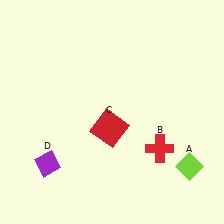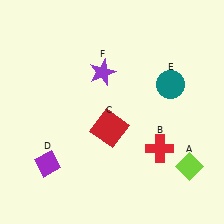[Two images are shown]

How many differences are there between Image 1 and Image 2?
There are 2 differences between the two images.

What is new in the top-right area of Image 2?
A teal circle (E) was added in the top-right area of Image 2.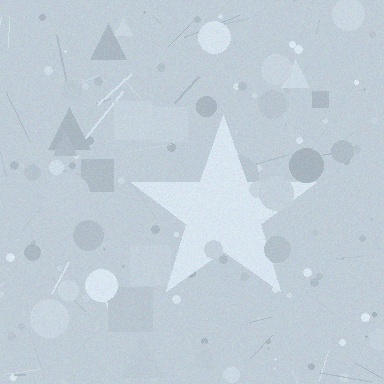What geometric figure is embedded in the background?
A star is embedded in the background.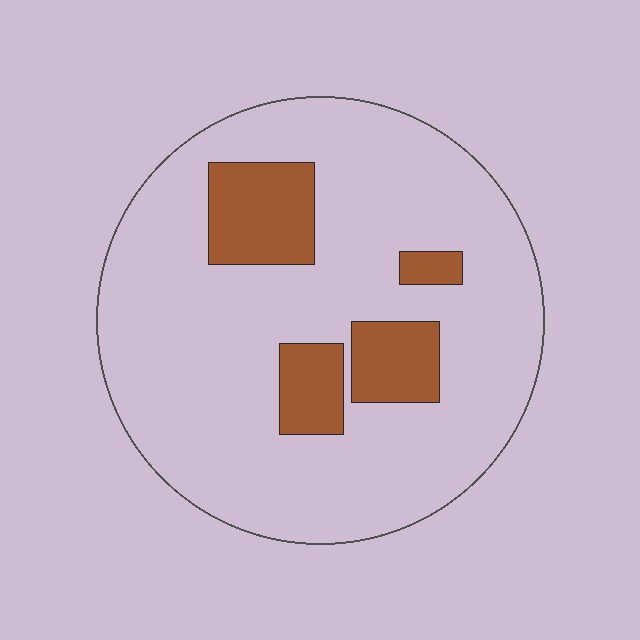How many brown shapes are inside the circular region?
4.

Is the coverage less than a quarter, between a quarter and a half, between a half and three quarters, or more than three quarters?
Less than a quarter.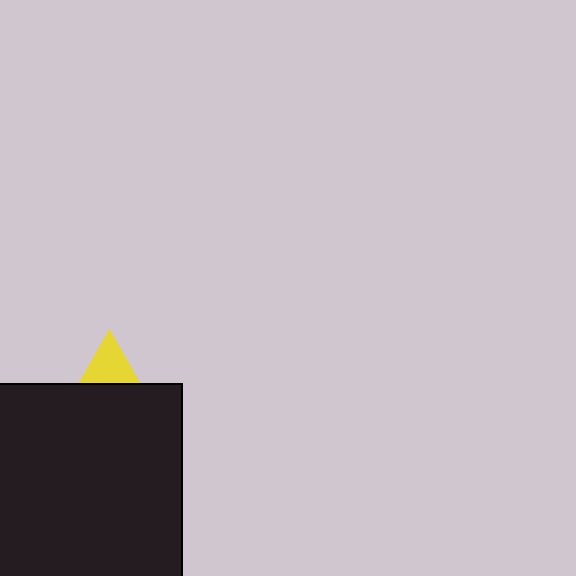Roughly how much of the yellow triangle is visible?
A small part of it is visible (roughly 40%).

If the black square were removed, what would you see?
You would see the complete yellow triangle.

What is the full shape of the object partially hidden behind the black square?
The partially hidden object is a yellow triangle.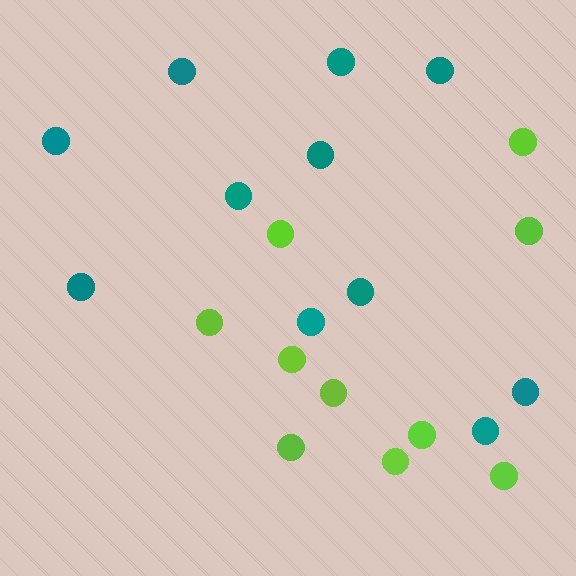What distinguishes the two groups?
There are 2 groups: one group of lime circles (10) and one group of teal circles (11).